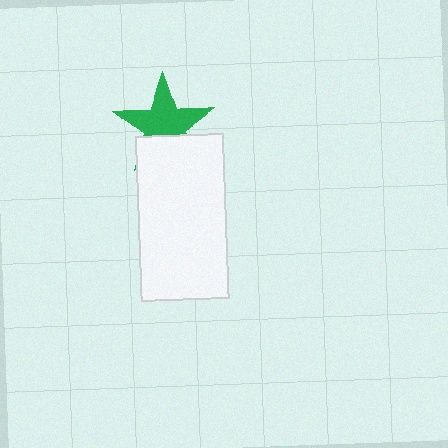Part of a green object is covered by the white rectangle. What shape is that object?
It is a star.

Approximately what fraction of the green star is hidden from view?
Roughly 33% of the green star is hidden behind the white rectangle.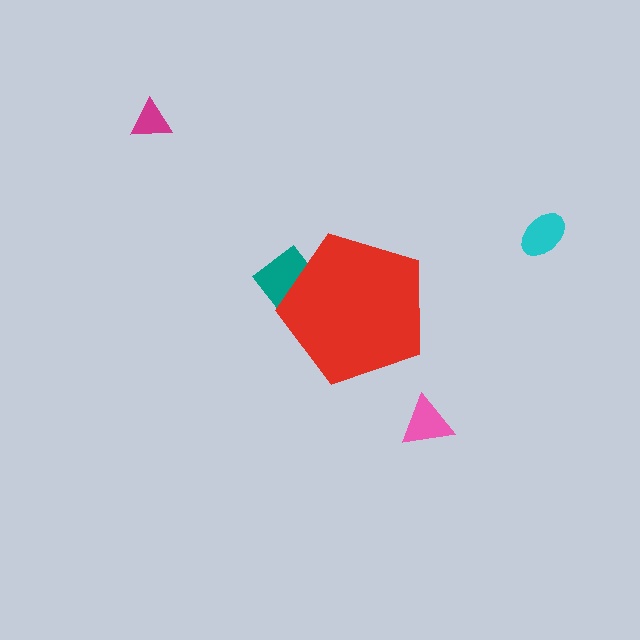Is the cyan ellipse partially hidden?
No, the cyan ellipse is fully visible.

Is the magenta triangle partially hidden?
No, the magenta triangle is fully visible.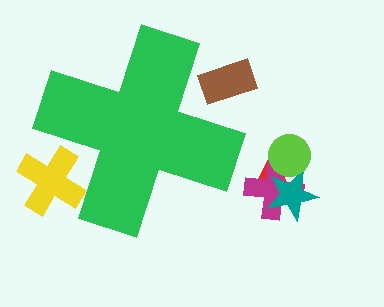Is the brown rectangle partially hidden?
Yes, the brown rectangle is partially hidden behind the green cross.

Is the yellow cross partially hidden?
Yes, the yellow cross is partially hidden behind the green cross.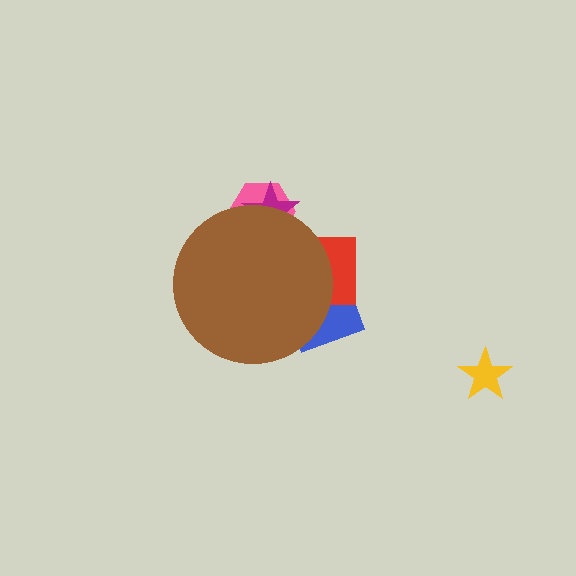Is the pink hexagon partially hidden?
Yes, the pink hexagon is partially hidden behind the brown circle.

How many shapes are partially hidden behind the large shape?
4 shapes are partially hidden.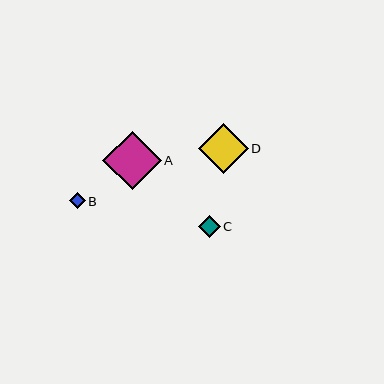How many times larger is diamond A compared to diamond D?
Diamond A is approximately 1.2 times the size of diamond D.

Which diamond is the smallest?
Diamond B is the smallest with a size of approximately 16 pixels.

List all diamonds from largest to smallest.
From largest to smallest: A, D, C, B.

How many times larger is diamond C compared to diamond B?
Diamond C is approximately 1.3 times the size of diamond B.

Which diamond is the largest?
Diamond A is the largest with a size of approximately 58 pixels.